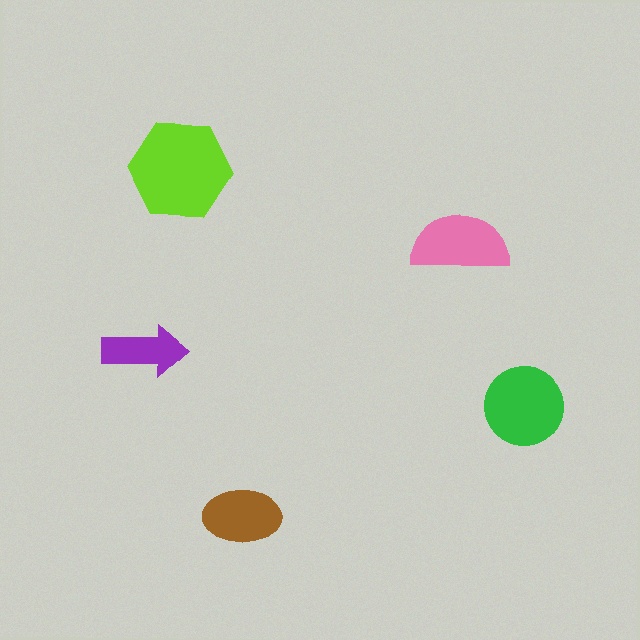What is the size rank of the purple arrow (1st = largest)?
5th.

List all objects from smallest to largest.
The purple arrow, the brown ellipse, the pink semicircle, the green circle, the lime hexagon.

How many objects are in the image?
There are 5 objects in the image.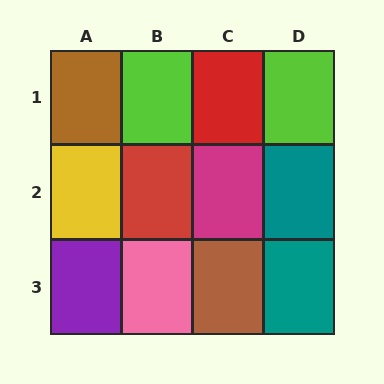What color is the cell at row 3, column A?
Purple.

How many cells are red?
2 cells are red.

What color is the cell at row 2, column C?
Magenta.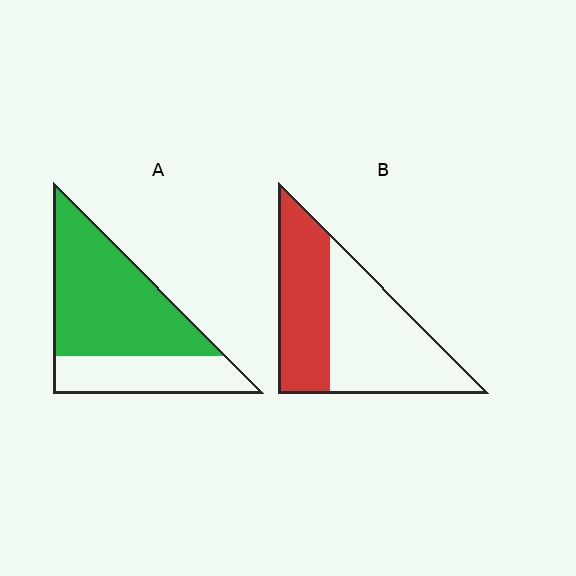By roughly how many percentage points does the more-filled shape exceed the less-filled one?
By roughly 25 percentage points (A over B).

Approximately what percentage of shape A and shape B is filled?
A is approximately 65% and B is approximately 45%.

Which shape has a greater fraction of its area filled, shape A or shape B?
Shape A.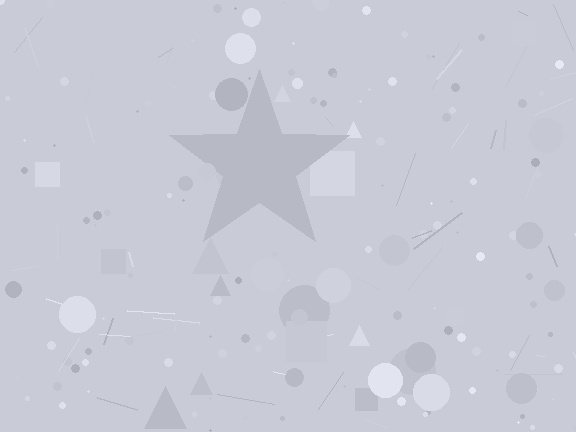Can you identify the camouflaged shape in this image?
The camouflaged shape is a star.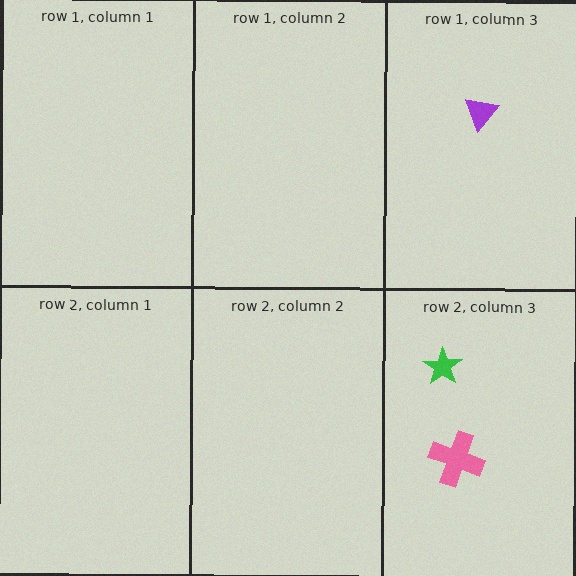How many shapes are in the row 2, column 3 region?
2.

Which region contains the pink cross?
The row 2, column 3 region.